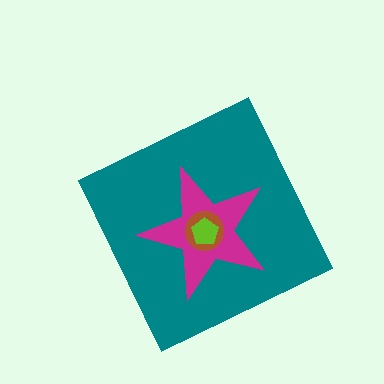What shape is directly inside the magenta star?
The brown circle.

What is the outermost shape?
The teal diamond.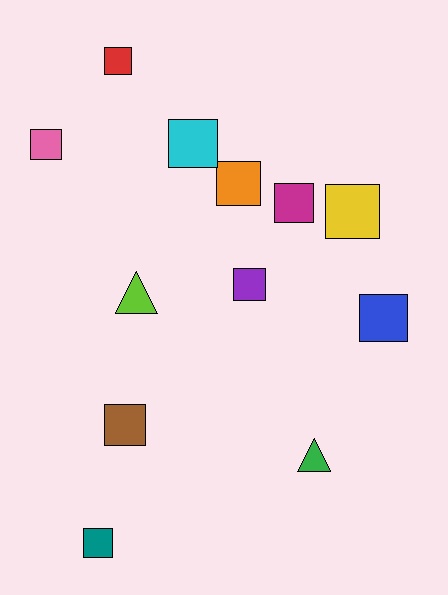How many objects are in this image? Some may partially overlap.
There are 12 objects.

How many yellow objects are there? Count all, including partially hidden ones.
There is 1 yellow object.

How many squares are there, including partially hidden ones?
There are 10 squares.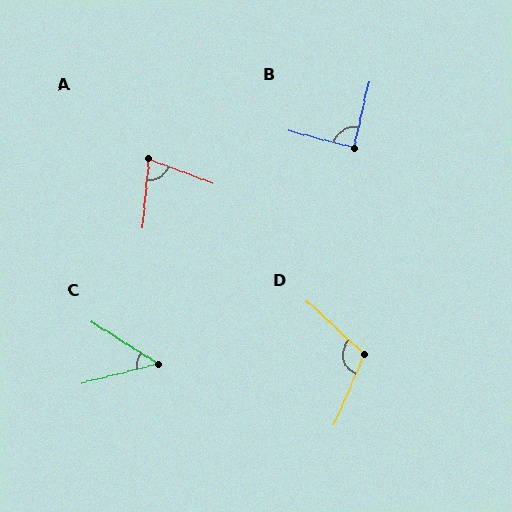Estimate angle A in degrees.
Approximately 75 degrees.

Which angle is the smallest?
C, at approximately 47 degrees.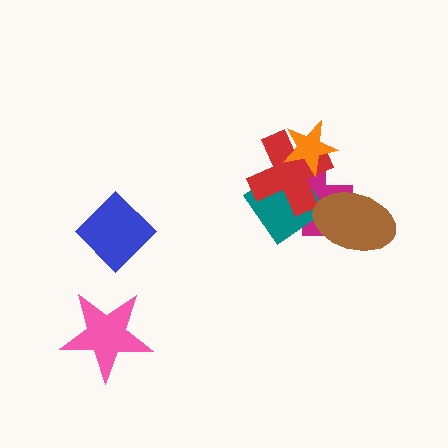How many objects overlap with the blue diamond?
0 objects overlap with the blue diamond.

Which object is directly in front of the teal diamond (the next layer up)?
The red cross is directly in front of the teal diamond.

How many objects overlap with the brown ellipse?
2 objects overlap with the brown ellipse.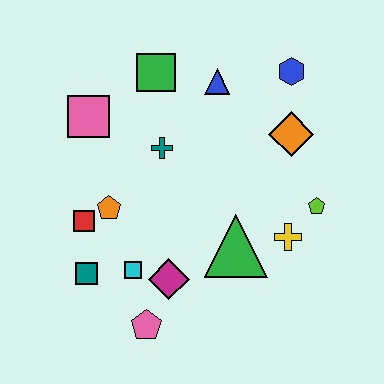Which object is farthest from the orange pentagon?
The blue hexagon is farthest from the orange pentagon.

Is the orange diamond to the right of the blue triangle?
Yes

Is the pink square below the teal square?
No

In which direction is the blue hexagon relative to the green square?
The blue hexagon is to the right of the green square.